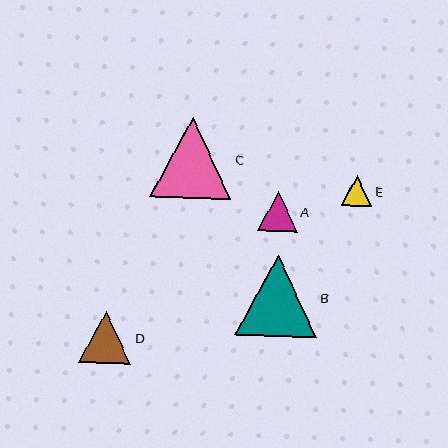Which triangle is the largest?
Triangle B is the largest with a size of approximately 81 pixels.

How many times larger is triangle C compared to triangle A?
Triangle C is approximately 2.0 times the size of triangle A.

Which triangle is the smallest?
Triangle E is the smallest with a size of approximately 31 pixels.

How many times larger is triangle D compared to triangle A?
Triangle D is approximately 1.3 times the size of triangle A.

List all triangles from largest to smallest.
From largest to smallest: B, C, D, A, E.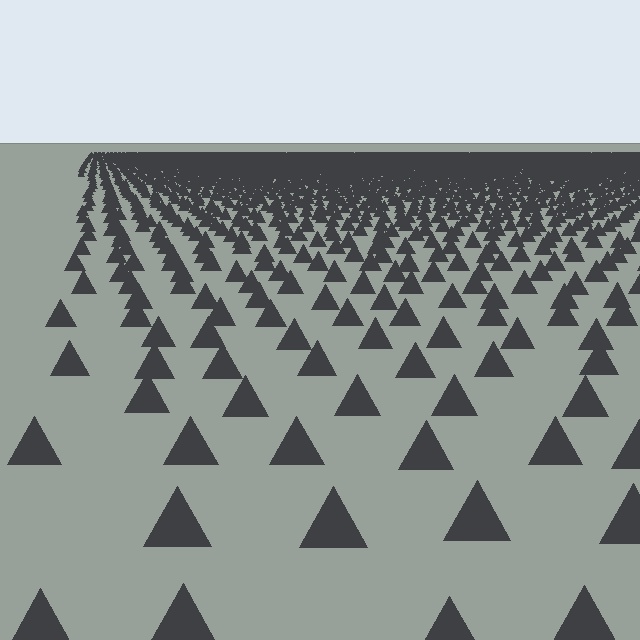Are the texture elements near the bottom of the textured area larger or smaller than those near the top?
Larger. Near the bottom, elements are closer to the viewer and appear at a bigger on-screen size.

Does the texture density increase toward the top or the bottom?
Density increases toward the top.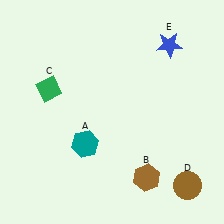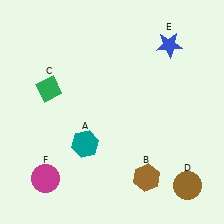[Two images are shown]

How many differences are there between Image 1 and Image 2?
There is 1 difference between the two images.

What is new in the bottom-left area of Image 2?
A magenta circle (F) was added in the bottom-left area of Image 2.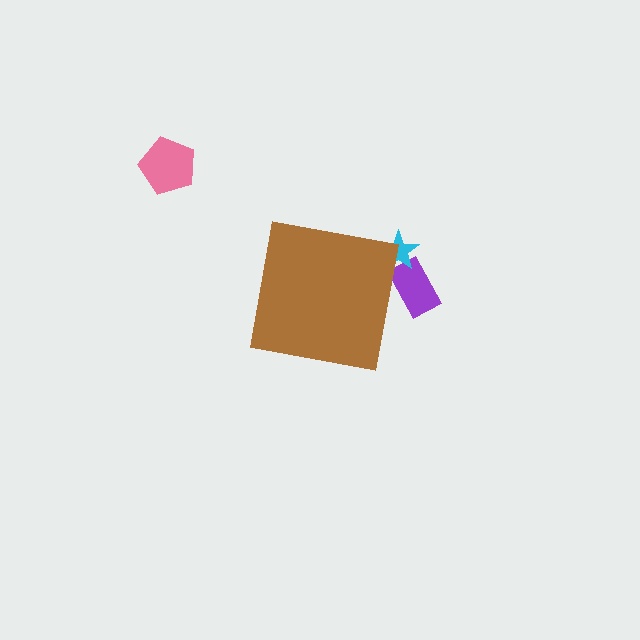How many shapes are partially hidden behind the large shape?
2 shapes are partially hidden.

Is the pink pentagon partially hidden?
No, the pink pentagon is fully visible.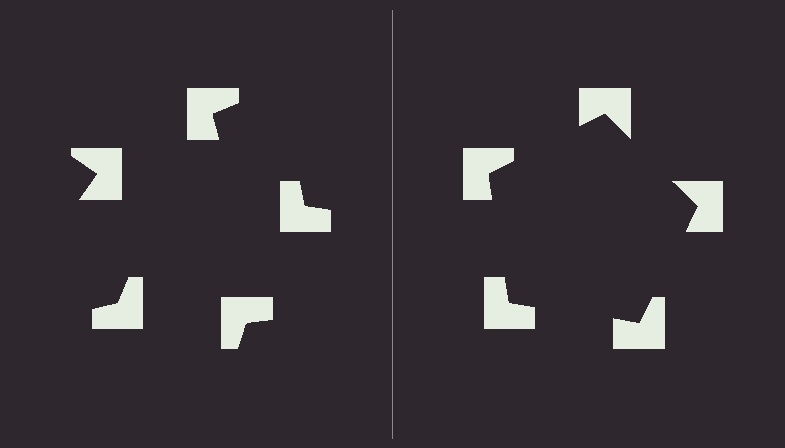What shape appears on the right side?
An illusory pentagon.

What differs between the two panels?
The notched squares are positioned identically on both sides; only the wedge orientations differ. On the right they align to a pentagon; on the left they are misaligned.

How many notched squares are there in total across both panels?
10 — 5 on each side.